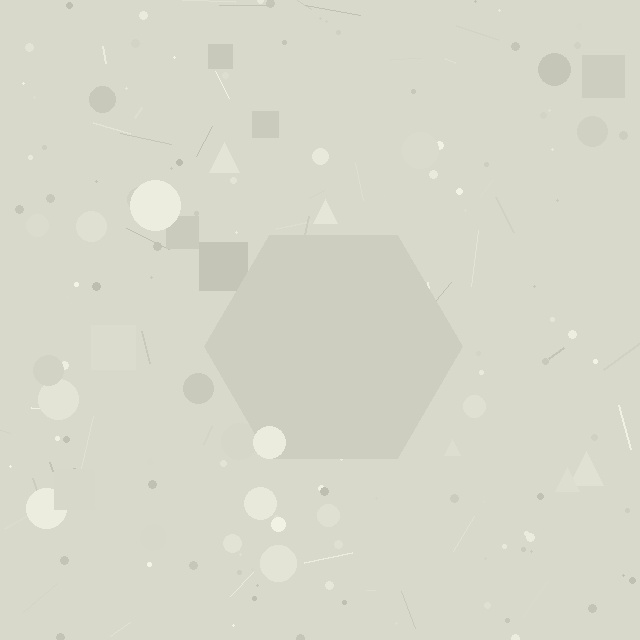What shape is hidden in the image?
A hexagon is hidden in the image.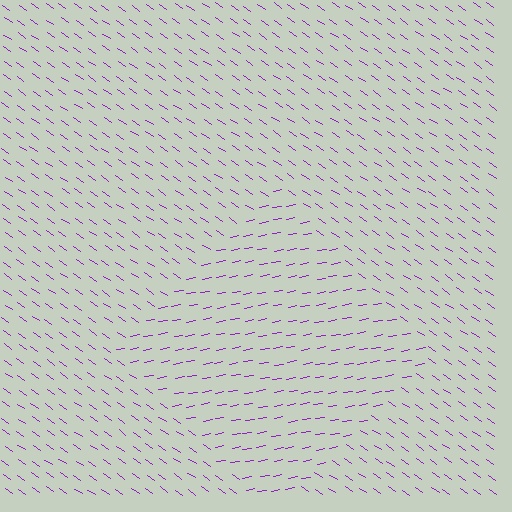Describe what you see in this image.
The image is filled with small purple line segments. A diamond region in the image has lines oriented differently from the surrounding lines, creating a visible texture boundary.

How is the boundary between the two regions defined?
The boundary is defined purely by a change in line orientation (approximately 45 degrees difference). All lines are the same color and thickness.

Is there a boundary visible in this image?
Yes, there is a texture boundary formed by a change in line orientation.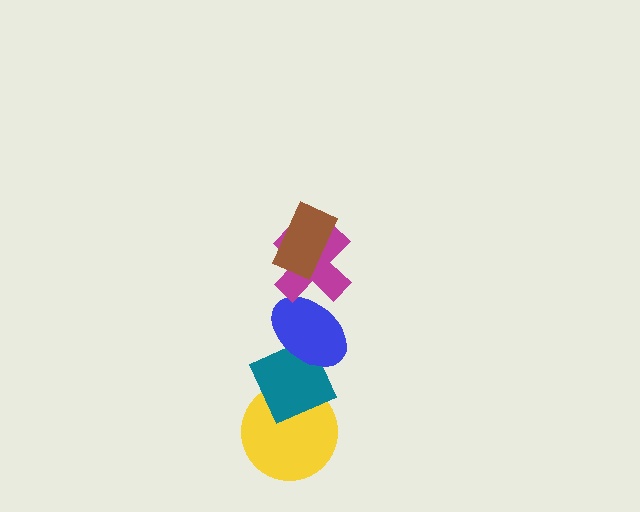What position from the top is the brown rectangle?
The brown rectangle is 1st from the top.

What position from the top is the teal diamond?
The teal diamond is 4th from the top.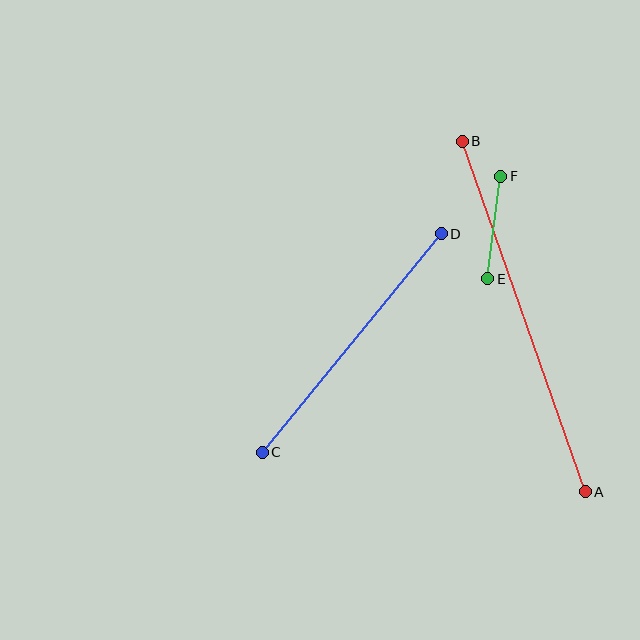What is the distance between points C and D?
The distance is approximately 282 pixels.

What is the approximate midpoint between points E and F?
The midpoint is at approximately (494, 228) pixels.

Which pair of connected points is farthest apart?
Points A and B are farthest apart.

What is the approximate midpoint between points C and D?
The midpoint is at approximately (352, 343) pixels.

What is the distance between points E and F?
The distance is approximately 104 pixels.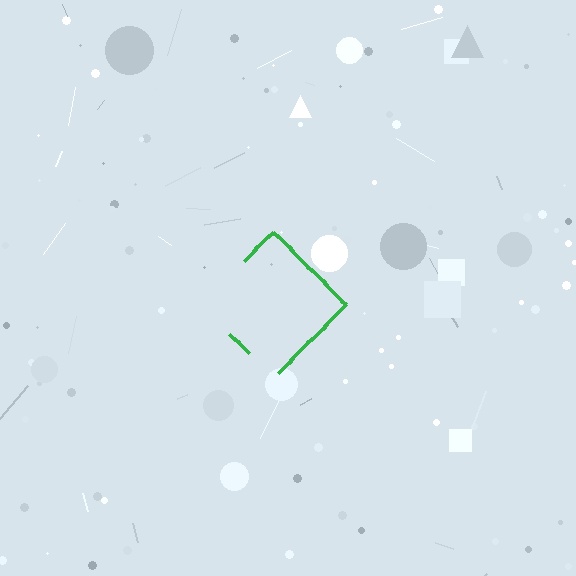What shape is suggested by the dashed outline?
The dashed outline suggests a diamond.